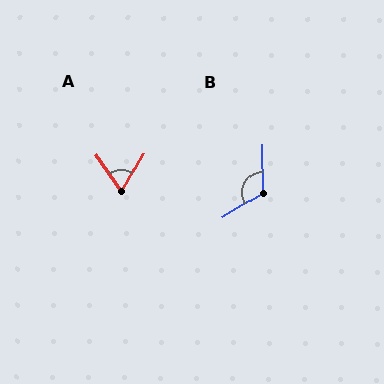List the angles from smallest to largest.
A (65°), B (122°).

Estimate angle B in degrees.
Approximately 122 degrees.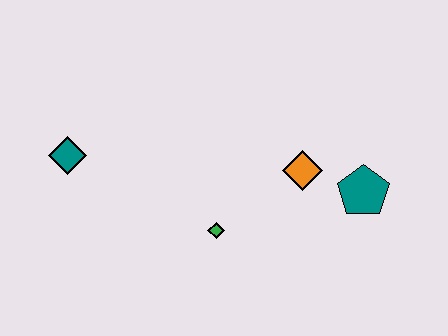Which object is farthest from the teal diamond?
The teal pentagon is farthest from the teal diamond.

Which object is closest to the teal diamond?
The green diamond is closest to the teal diamond.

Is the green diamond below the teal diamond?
Yes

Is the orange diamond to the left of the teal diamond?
No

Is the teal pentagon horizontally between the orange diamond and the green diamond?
No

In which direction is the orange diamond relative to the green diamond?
The orange diamond is to the right of the green diamond.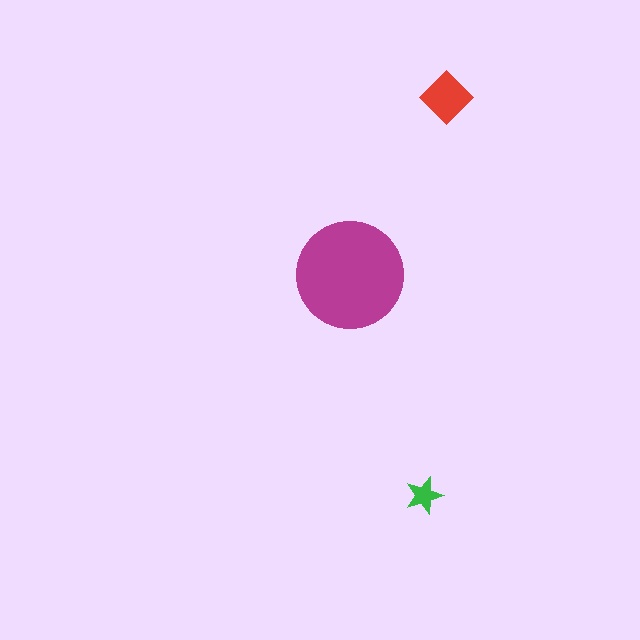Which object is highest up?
The red diamond is topmost.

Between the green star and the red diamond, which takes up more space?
The red diamond.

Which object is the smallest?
The green star.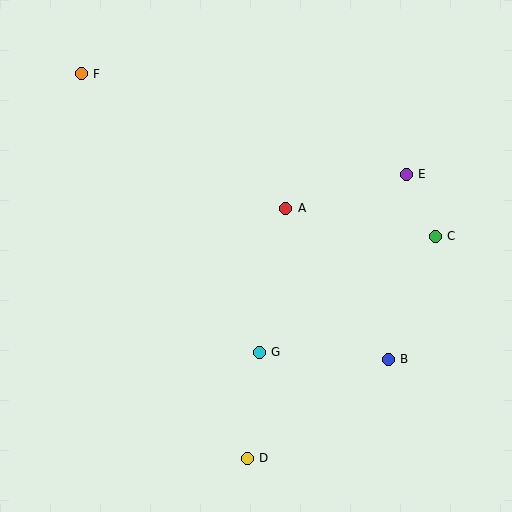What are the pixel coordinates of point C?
Point C is at (435, 236).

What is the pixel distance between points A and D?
The distance between A and D is 253 pixels.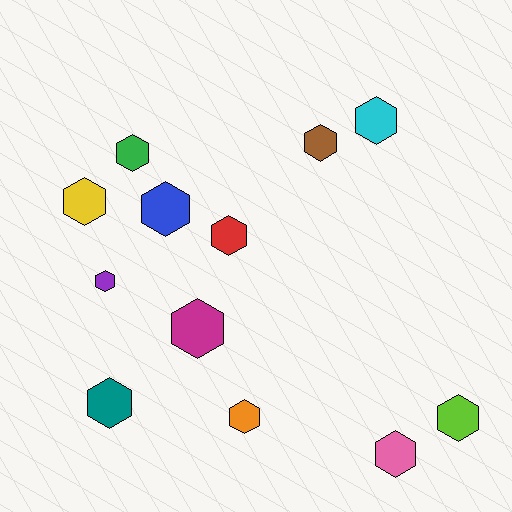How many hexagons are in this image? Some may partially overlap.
There are 12 hexagons.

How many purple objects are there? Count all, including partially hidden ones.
There is 1 purple object.